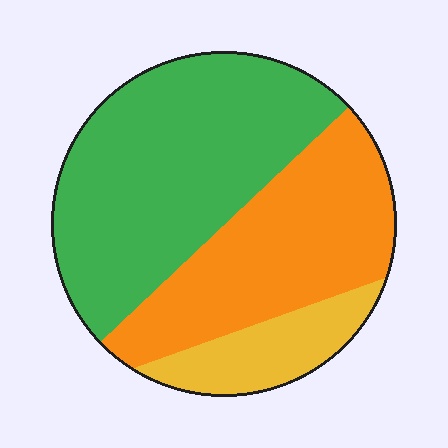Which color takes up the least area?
Yellow, at roughly 15%.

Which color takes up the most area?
Green, at roughly 50%.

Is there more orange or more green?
Green.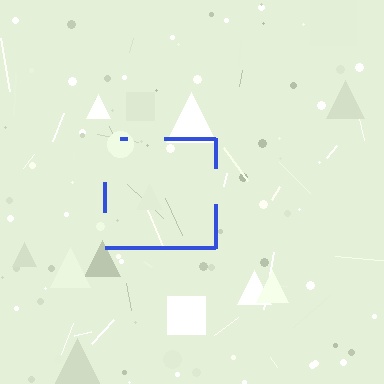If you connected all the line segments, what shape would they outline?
They would outline a square.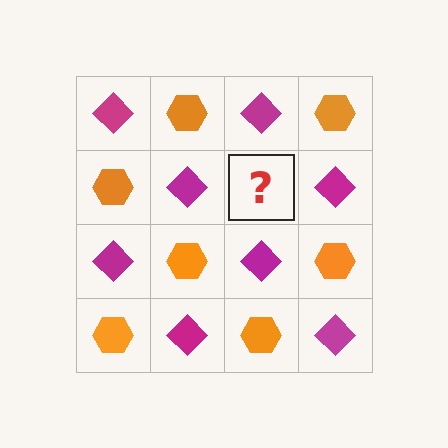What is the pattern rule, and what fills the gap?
The rule is that it alternates magenta diamond and orange hexagon in a checkerboard pattern. The gap should be filled with an orange hexagon.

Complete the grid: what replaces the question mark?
The question mark should be replaced with an orange hexagon.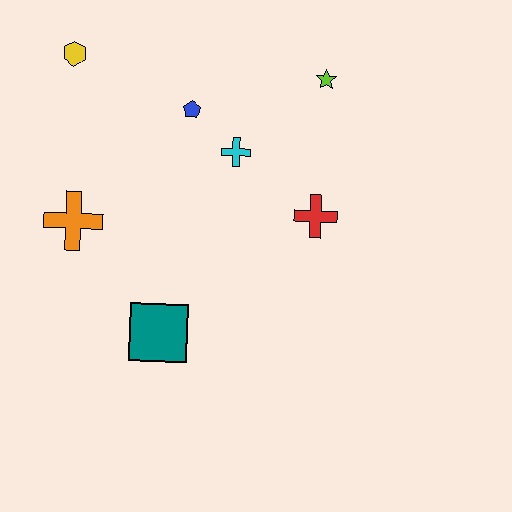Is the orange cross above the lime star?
No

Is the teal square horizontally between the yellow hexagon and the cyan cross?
Yes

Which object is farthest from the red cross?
The yellow hexagon is farthest from the red cross.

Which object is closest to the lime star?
The cyan cross is closest to the lime star.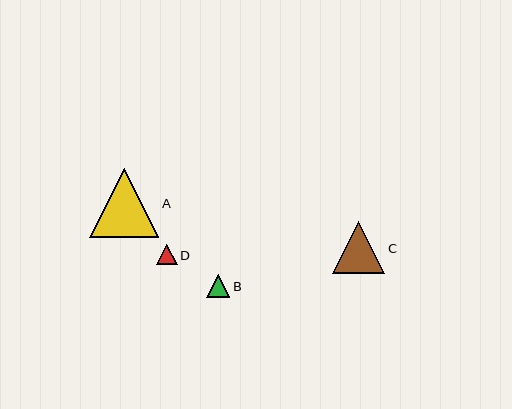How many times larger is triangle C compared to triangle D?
Triangle C is approximately 2.6 times the size of triangle D.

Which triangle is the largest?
Triangle A is the largest with a size of approximately 69 pixels.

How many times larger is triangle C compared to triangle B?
Triangle C is approximately 2.3 times the size of triangle B.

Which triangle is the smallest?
Triangle D is the smallest with a size of approximately 20 pixels.